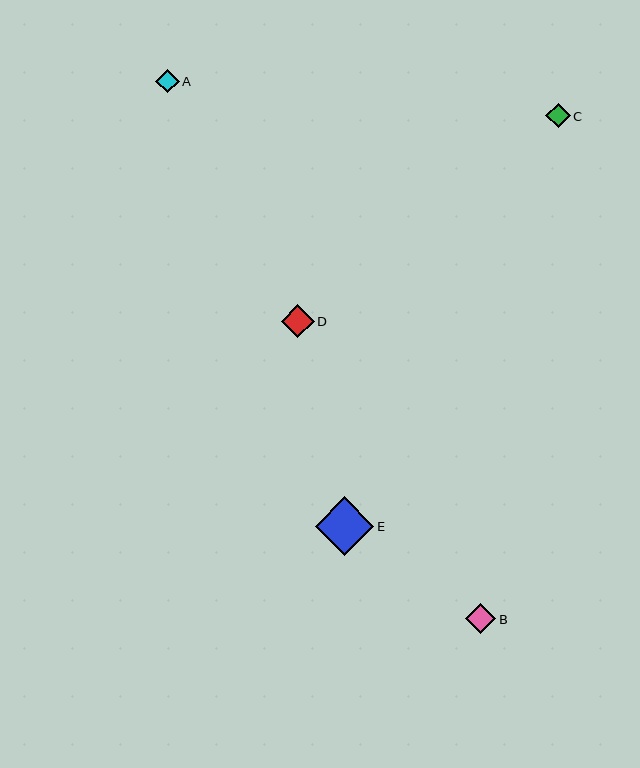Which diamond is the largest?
Diamond E is the largest with a size of approximately 59 pixels.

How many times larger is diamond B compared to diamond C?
Diamond B is approximately 1.2 times the size of diamond C.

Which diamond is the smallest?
Diamond A is the smallest with a size of approximately 23 pixels.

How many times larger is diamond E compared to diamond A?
Diamond E is approximately 2.5 times the size of diamond A.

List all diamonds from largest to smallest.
From largest to smallest: E, D, B, C, A.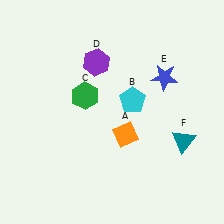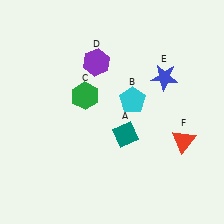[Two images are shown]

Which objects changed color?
A changed from orange to teal. F changed from teal to red.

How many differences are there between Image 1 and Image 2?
There are 2 differences between the two images.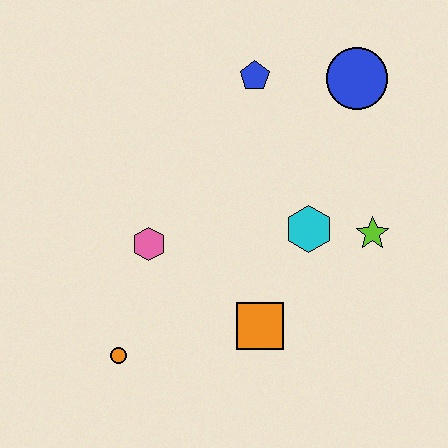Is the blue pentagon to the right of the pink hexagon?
Yes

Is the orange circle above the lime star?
No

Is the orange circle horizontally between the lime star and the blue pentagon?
No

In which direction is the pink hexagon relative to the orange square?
The pink hexagon is to the left of the orange square.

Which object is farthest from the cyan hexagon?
The orange circle is farthest from the cyan hexagon.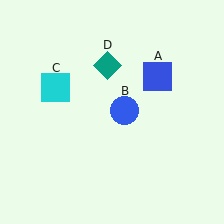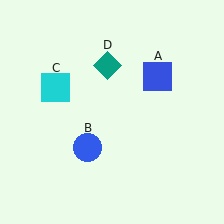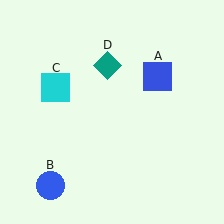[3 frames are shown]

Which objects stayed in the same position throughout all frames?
Blue square (object A) and cyan square (object C) and teal diamond (object D) remained stationary.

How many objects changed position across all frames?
1 object changed position: blue circle (object B).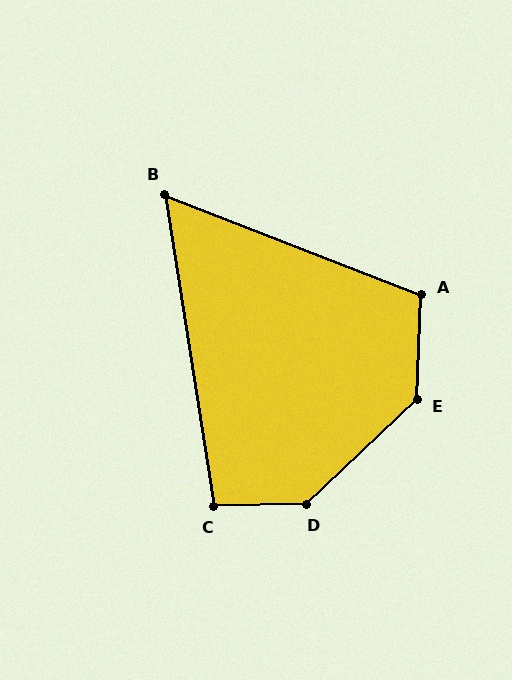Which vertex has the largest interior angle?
D, at approximately 138 degrees.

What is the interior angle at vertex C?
Approximately 98 degrees (obtuse).